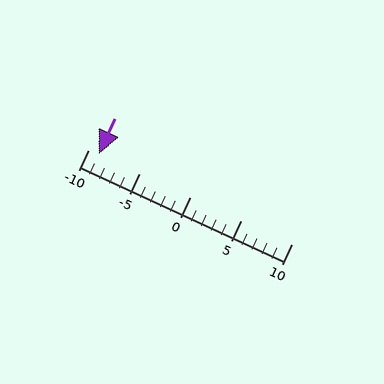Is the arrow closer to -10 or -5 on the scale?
The arrow is closer to -10.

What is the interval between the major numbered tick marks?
The major tick marks are spaced 5 units apart.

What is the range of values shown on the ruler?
The ruler shows values from -10 to 10.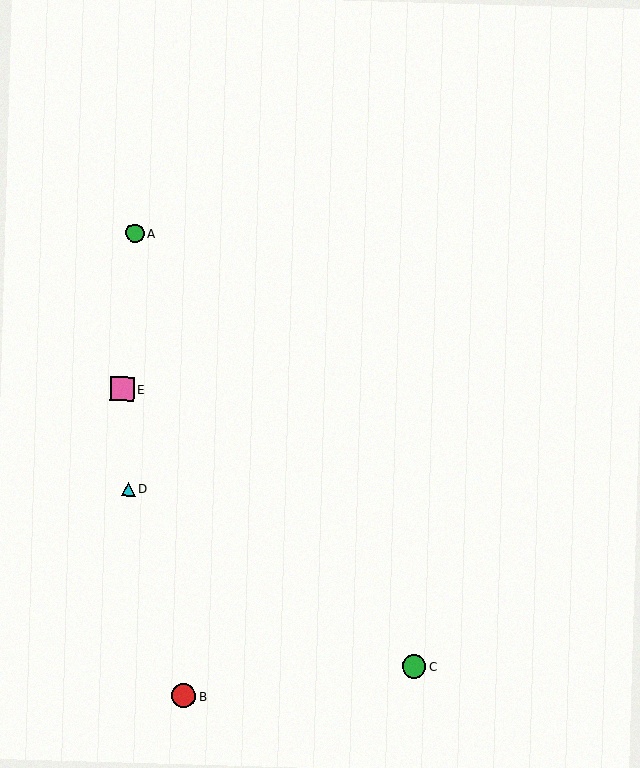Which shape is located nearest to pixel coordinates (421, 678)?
The green circle (labeled C) at (414, 666) is nearest to that location.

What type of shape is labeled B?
Shape B is a red circle.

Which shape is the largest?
The red circle (labeled B) is the largest.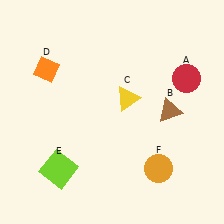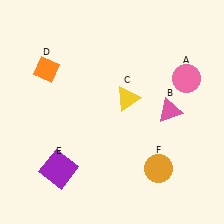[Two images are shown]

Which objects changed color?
A changed from red to pink. B changed from brown to pink. E changed from lime to purple.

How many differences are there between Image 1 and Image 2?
There are 3 differences between the two images.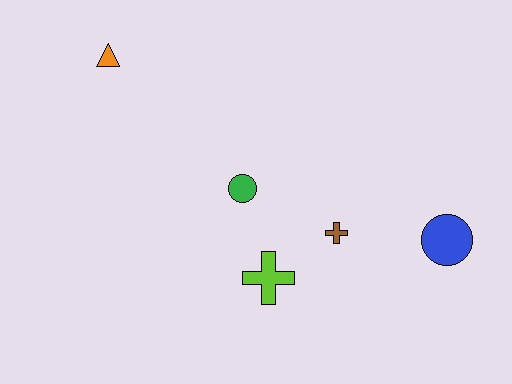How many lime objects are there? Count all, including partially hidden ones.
There is 1 lime object.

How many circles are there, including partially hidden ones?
There are 2 circles.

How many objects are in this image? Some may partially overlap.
There are 5 objects.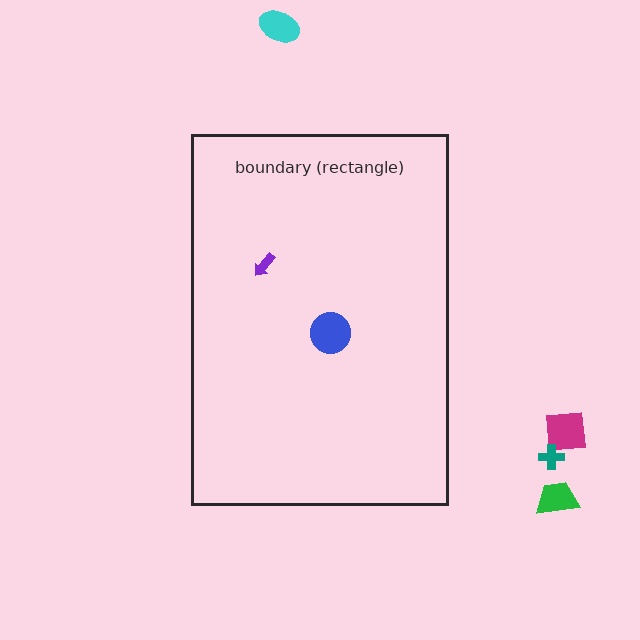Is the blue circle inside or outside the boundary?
Inside.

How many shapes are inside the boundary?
2 inside, 4 outside.